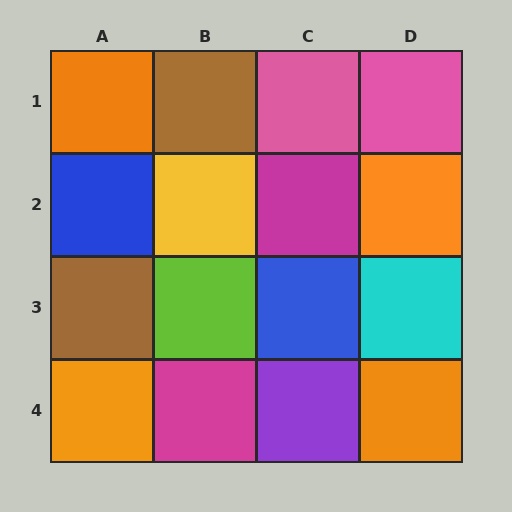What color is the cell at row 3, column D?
Cyan.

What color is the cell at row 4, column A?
Orange.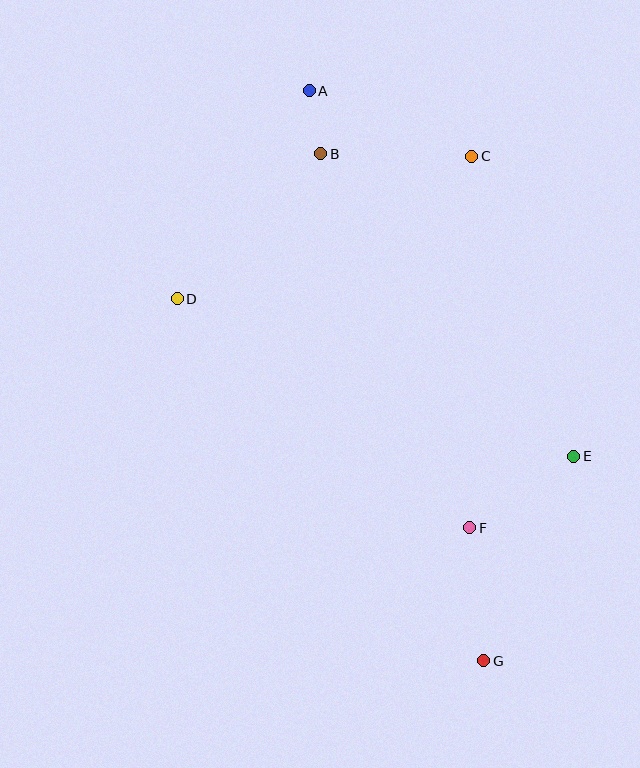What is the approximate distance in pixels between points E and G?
The distance between E and G is approximately 224 pixels.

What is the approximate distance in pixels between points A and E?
The distance between A and E is approximately 451 pixels.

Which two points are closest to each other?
Points A and B are closest to each other.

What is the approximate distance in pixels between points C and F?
The distance between C and F is approximately 371 pixels.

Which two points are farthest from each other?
Points A and G are farthest from each other.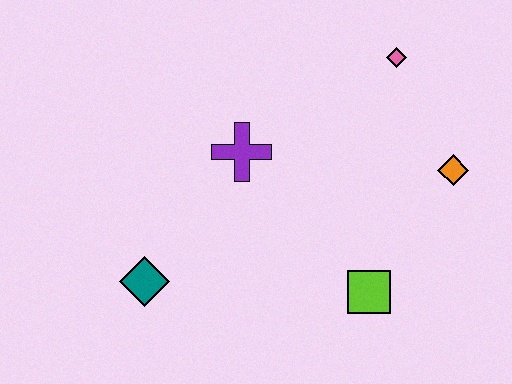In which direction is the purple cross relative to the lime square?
The purple cross is above the lime square.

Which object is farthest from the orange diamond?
The teal diamond is farthest from the orange diamond.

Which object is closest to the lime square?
The orange diamond is closest to the lime square.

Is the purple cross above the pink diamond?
No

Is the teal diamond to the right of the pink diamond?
No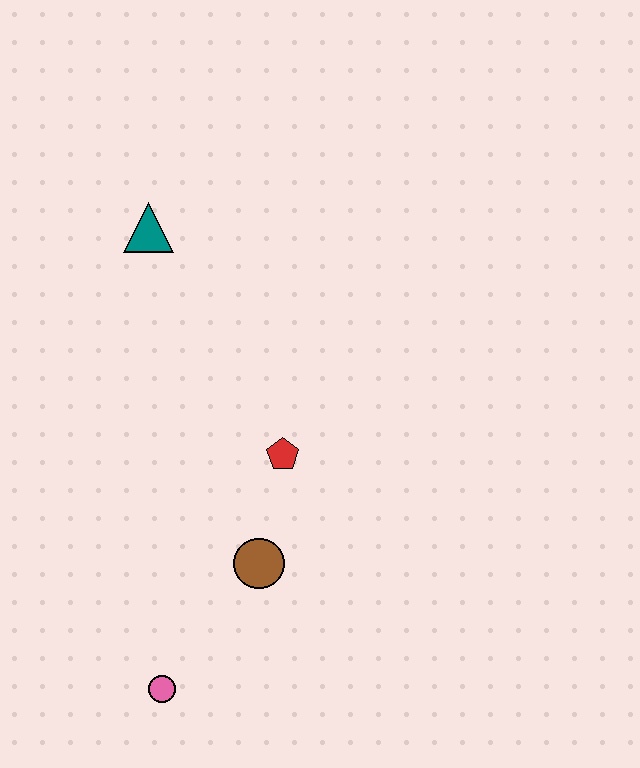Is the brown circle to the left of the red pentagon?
Yes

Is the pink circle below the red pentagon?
Yes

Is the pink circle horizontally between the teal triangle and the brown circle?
Yes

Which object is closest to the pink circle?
The brown circle is closest to the pink circle.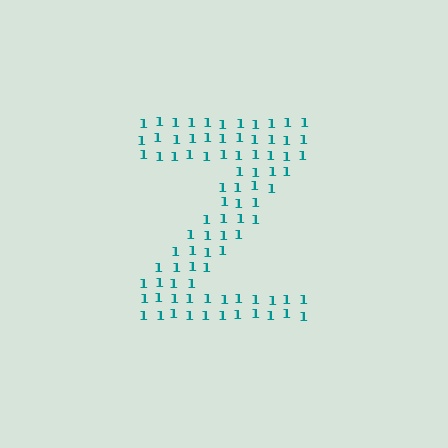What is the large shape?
The large shape is the letter Z.